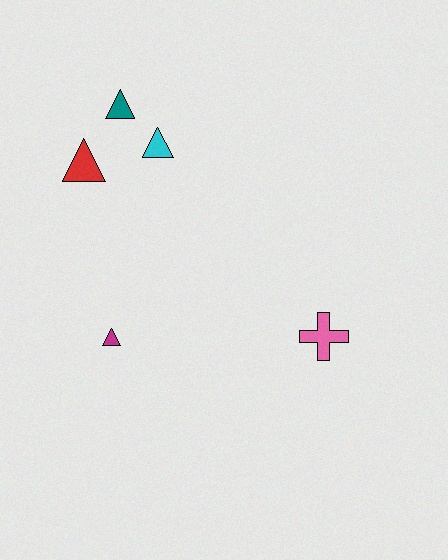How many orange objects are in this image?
There are no orange objects.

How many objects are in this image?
There are 5 objects.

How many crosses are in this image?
There is 1 cross.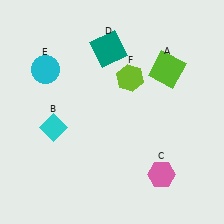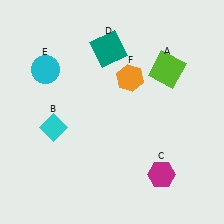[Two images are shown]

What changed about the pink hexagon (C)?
In Image 1, C is pink. In Image 2, it changed to magenta.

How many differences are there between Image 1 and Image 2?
There are 2 differences between the two images.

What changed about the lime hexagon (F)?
In Image 1, F is lime. In Image 2, it changed to orange.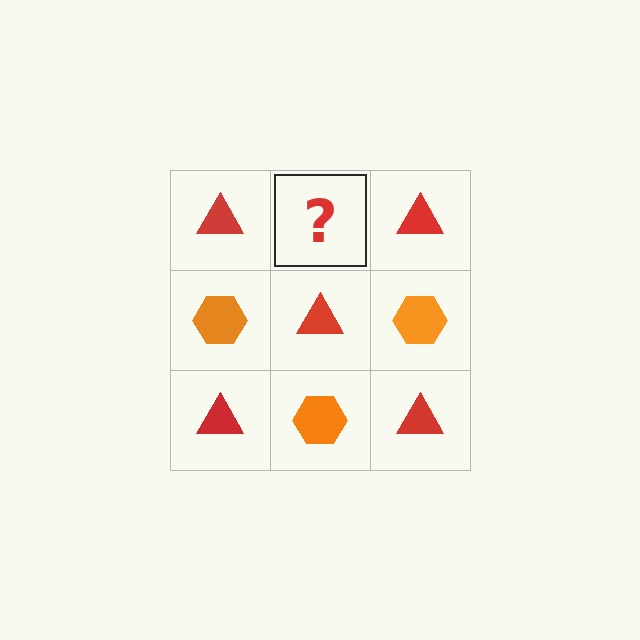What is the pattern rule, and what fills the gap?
The rule is that it alternates red triangle and orange hexagon in a checkerboard pattern. The gap should be filled with an orange hexagon.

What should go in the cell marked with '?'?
The missing cell should contain an orange hexagon.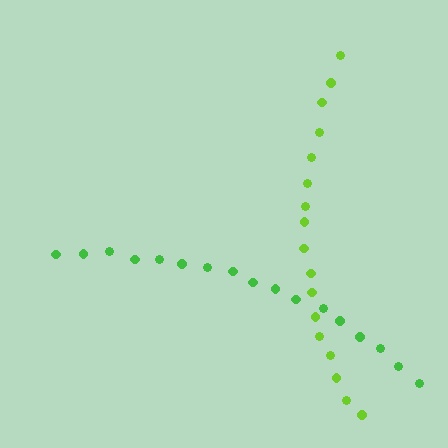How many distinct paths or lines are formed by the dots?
There are 2 distinct paths.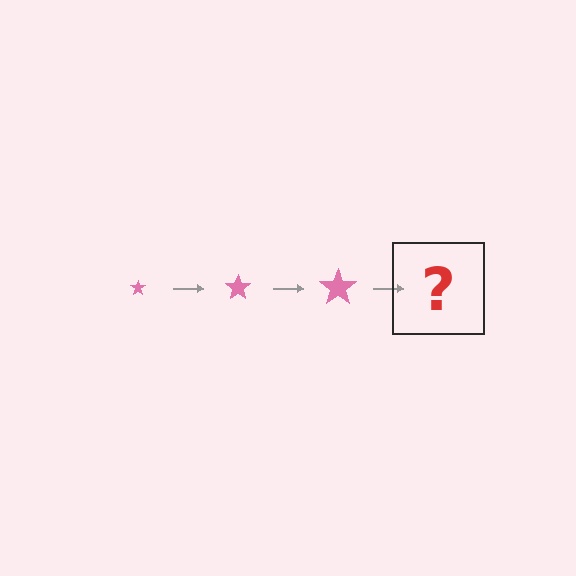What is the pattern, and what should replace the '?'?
The pattern is that the star gets progressively larger each step. The '?' should be a pink star, larger than the previous one.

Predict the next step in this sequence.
The next step is a pink star, larger than the previous one.